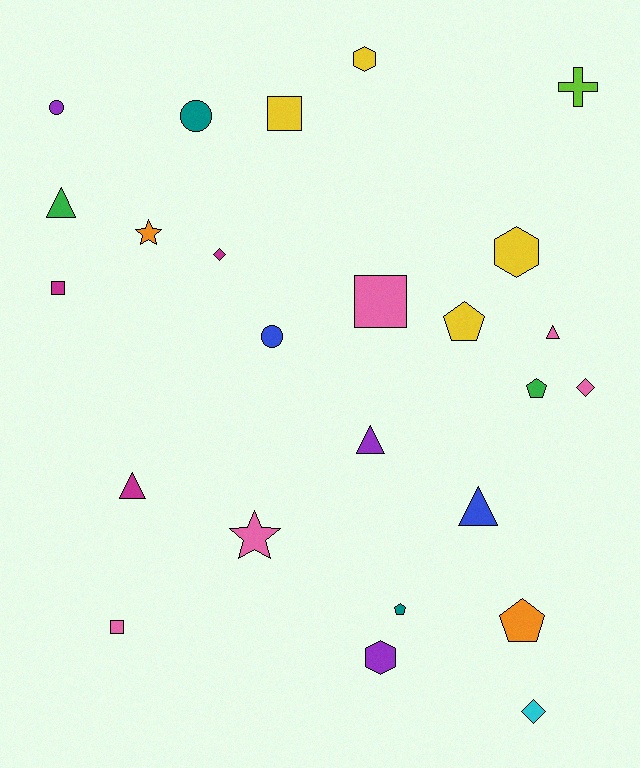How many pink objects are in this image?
There are 5 pink objects.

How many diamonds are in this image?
There are 3 diamonds.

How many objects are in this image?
There are 25 objects.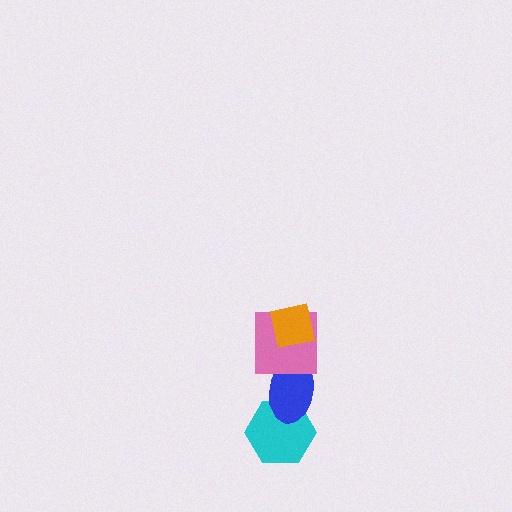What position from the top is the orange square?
The orange square is 1st from the top.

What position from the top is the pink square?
The pink square is 2nd from the top.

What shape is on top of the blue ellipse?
The pink square is on top of the blue ellipse.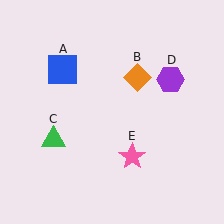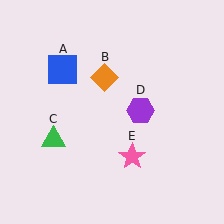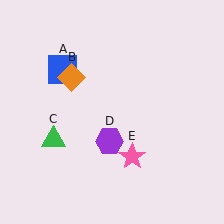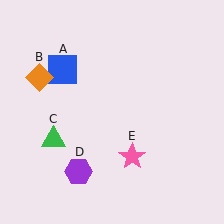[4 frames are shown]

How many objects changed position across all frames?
2 objects changed position: orange diamond (object B), purple hexagon (object D).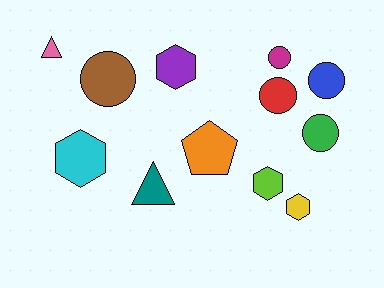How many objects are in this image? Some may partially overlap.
There are 12 objects.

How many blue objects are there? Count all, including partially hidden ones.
There is 1 blue object.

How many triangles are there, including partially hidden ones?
There are 2 triangles.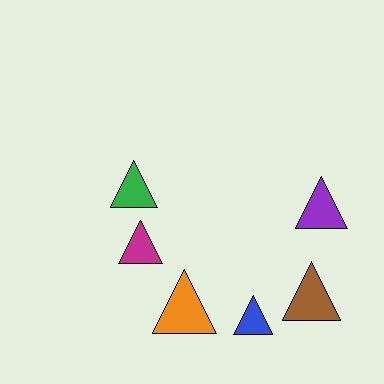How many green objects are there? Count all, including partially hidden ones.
There is 1 green object.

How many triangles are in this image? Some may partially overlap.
There are 6 triangles.